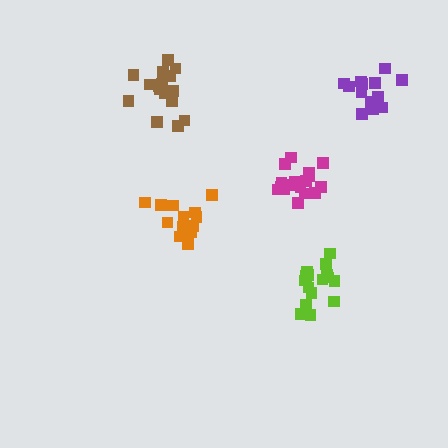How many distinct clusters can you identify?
There are 5 distinct clusters.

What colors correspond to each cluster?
The clusters are colored: lime, magenta, purple, orange, brown.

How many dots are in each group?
Group 1: 16 dots, Group 2: 17 dots, Group 3: 14 dots, Group 4: 13 dots, Group 5: 17 dots (77 total).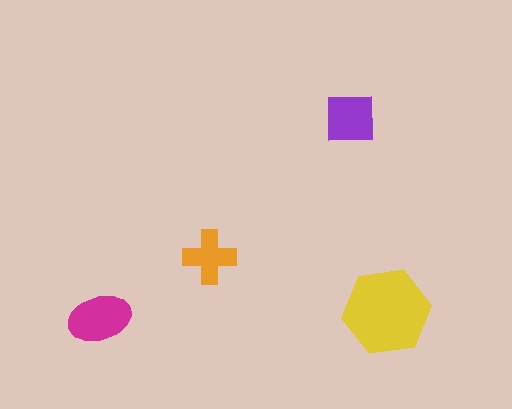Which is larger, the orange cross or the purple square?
The purple square.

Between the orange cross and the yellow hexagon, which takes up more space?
The yellow hexagon.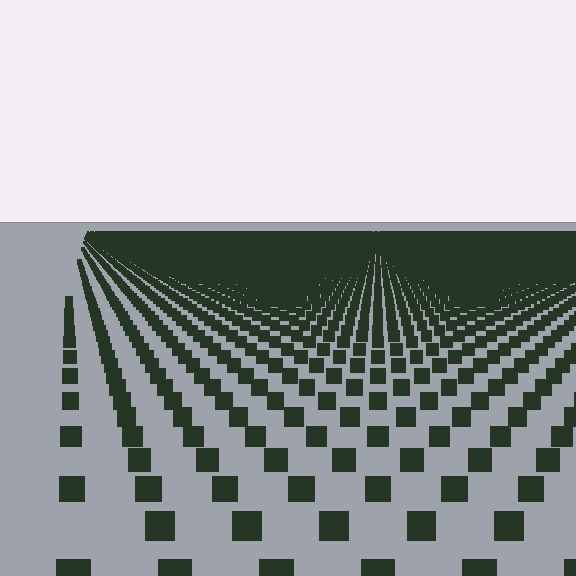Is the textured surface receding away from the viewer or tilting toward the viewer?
The surface is receding away from the viewer. Texture elements get smaller and denser toward the top.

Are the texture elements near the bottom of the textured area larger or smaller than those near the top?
Larger. Near the bottom, elements are closer to the viewer and appear at a bigger on-screen size.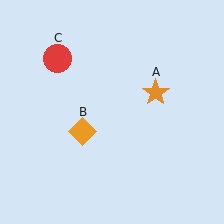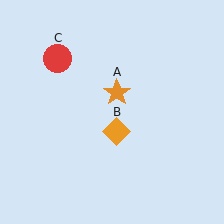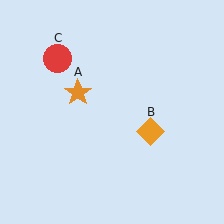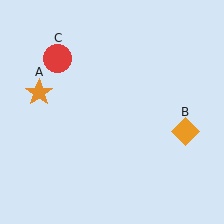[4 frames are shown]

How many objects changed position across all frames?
2 objects changed position: orange star (object A), orange diamond (object B).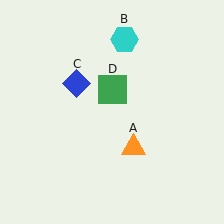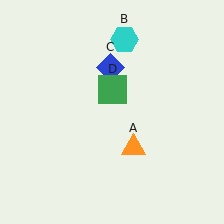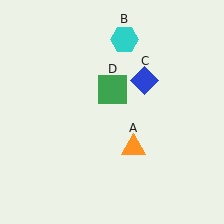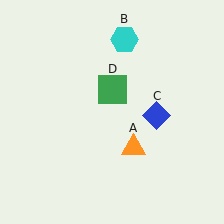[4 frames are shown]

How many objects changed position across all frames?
1 object changed position: blue diamond (object C).